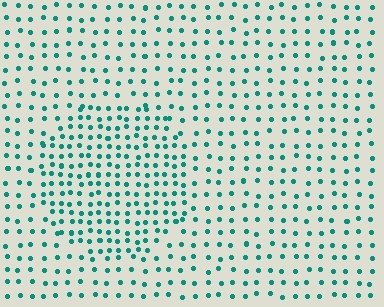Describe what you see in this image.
The image contains small teal elements arranged at two different densities. A circle-shaped region is visible where the elements are more densely packed than the surrounding area.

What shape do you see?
I see a circle.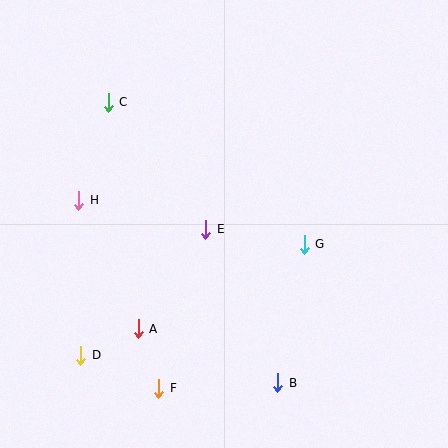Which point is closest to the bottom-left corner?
Point D is closest to the bottom-left corner.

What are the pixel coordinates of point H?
Point H is at (79, 200).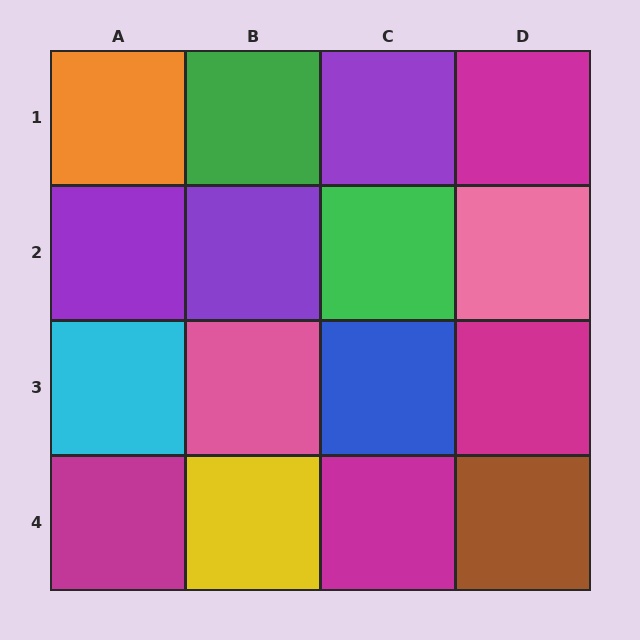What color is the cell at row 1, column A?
Orange.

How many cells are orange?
1 cell is orange.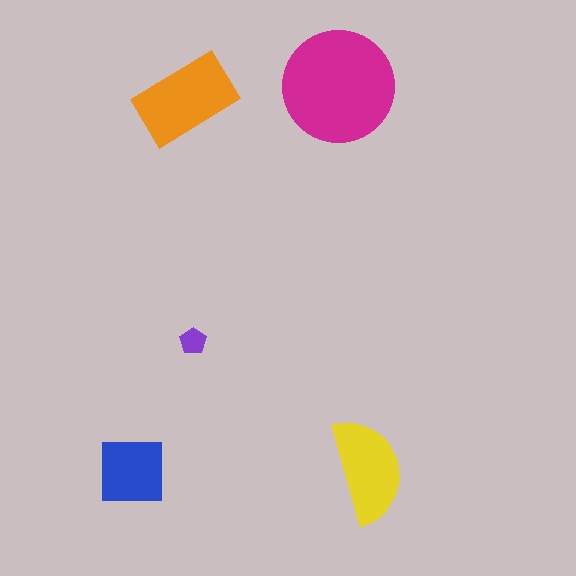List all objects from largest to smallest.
The magenta circle, the orange rectangle, the yellow semicircle, the blue square, the purple pentagon.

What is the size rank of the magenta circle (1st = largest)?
1st.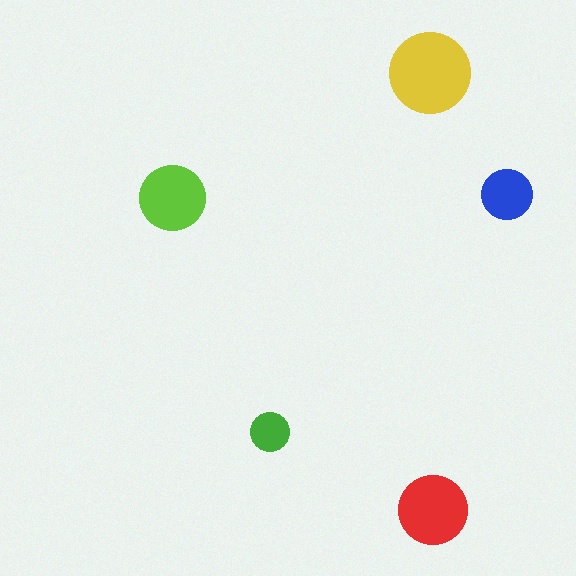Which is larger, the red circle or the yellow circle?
The yellow one.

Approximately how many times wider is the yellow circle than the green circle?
About 2 times wider.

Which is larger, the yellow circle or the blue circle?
The yellow one.